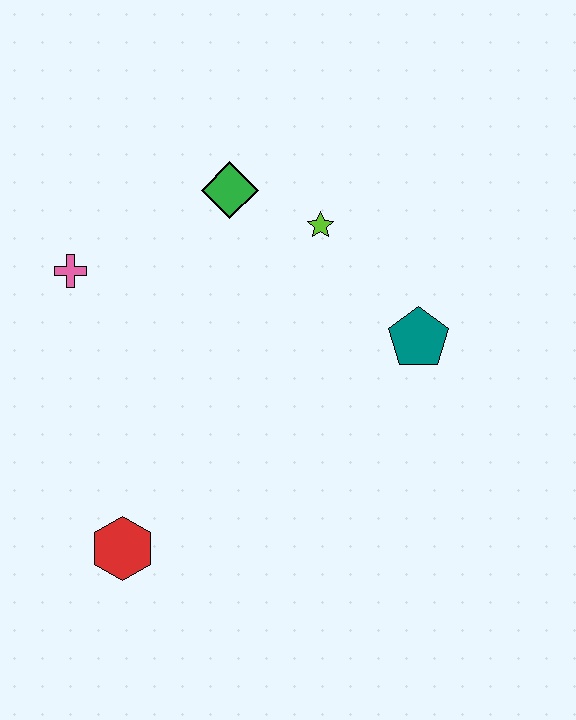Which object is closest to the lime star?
The green diamond is closest to the lime star.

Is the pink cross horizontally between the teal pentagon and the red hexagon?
No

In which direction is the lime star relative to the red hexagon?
The lime star is above the red hexagon.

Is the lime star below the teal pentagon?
No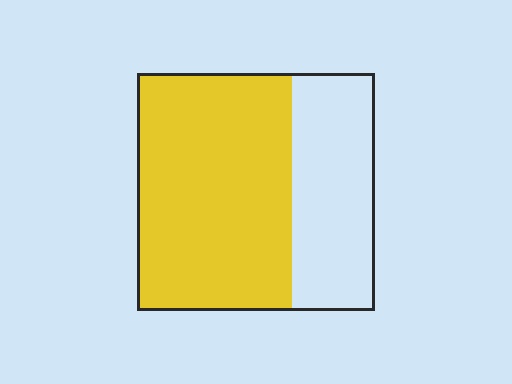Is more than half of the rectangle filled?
Yes.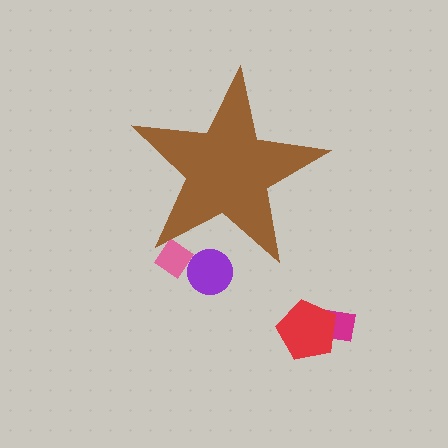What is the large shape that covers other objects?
A brown star.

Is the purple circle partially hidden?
Yes, the purple circle is partially hidden behind the brown star.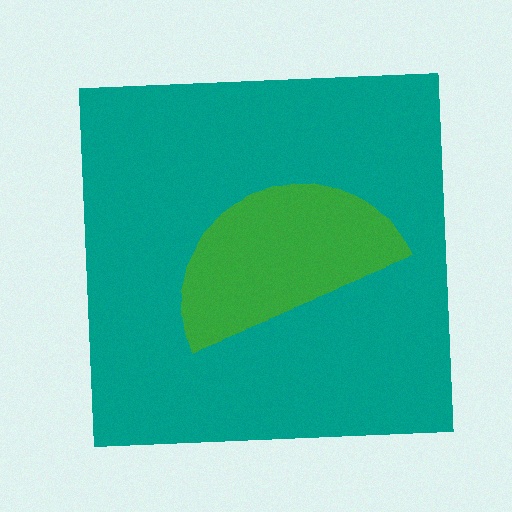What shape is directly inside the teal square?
The green semicircle.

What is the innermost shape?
The green semicircle.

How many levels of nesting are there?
2.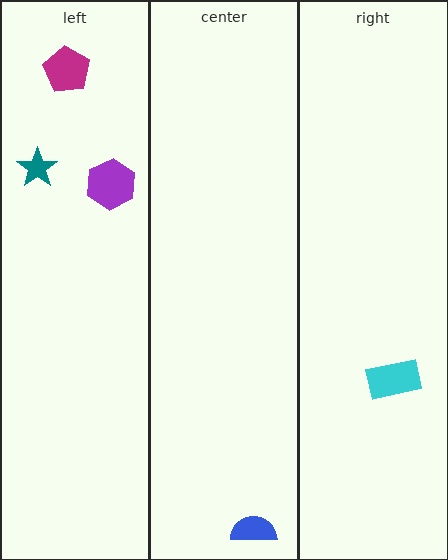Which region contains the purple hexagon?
The left region.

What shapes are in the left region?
The teal star, the magenta pentagon, the purple hexagon.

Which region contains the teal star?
The left region.